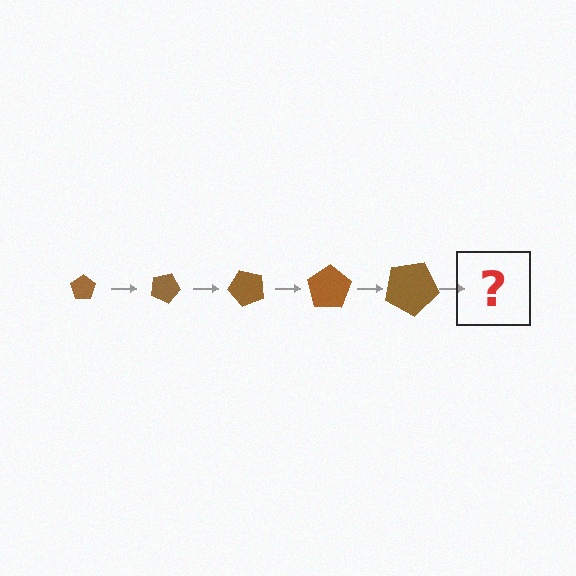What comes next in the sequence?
The next element should be a pentagon, larger than the previous one and rotated 125 degrees from the start.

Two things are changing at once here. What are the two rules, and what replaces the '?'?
The two rules are that the pentagon grows larger each step and it rotates 25 degrees each step. The '?' should be a pentagon, larger than the previous one and rotated 125 degrees from the start.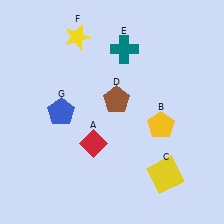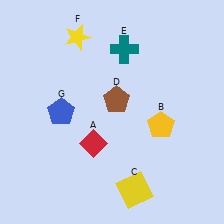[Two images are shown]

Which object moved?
The yellow square (C) moved left.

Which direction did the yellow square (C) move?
The yellow square (C) moved left.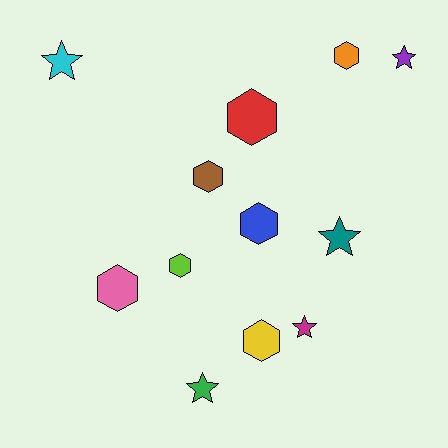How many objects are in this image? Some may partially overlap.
There are 12 objects.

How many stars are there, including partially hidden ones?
There are 5 stars.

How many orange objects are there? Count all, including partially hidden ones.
There is 1 orange object.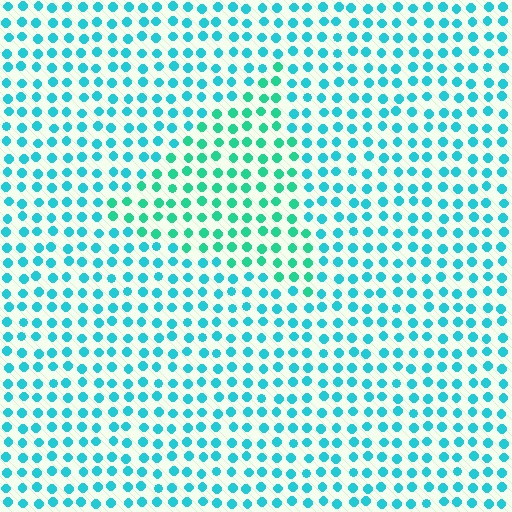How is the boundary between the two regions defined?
The boundary is defined purely by a slight shift in hue (about 26 degrees). Spacing, size, and orientation are identical on both sides.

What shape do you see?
I see a triangle.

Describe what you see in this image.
The image is filled with small cyan elements in a uniform arrangement. A triangle-shaped region is visible where the elements are tinted to a slightly different hue, forming a subtle color boundary.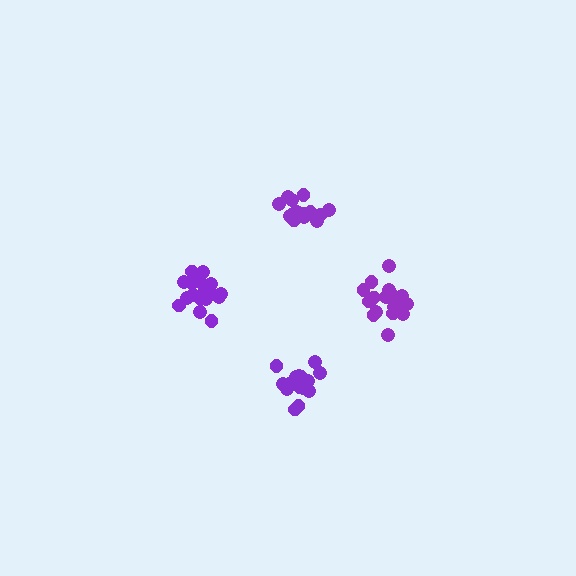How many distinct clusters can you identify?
There are 4 distinct clusters.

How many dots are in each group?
Group 1: 18 dots, Group 2: 19 dots, Group 3: 16 dots, Group 4: 20 dots (73 total).